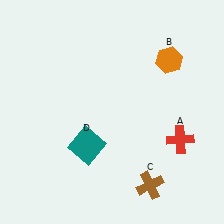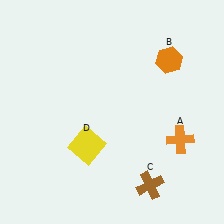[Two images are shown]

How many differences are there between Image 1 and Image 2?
There are 2 differences between the two images.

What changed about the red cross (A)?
In Image 1, A is red. In Image 2, it changed to orange.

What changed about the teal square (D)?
In Image 1, D is teal. In Image 2, it changed to yellow.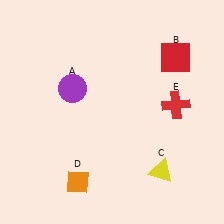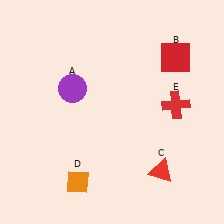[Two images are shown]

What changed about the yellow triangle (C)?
In Image 1, C is yellow. In Image 2, it changed to red.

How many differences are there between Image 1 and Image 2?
There is 1 difference between the two images.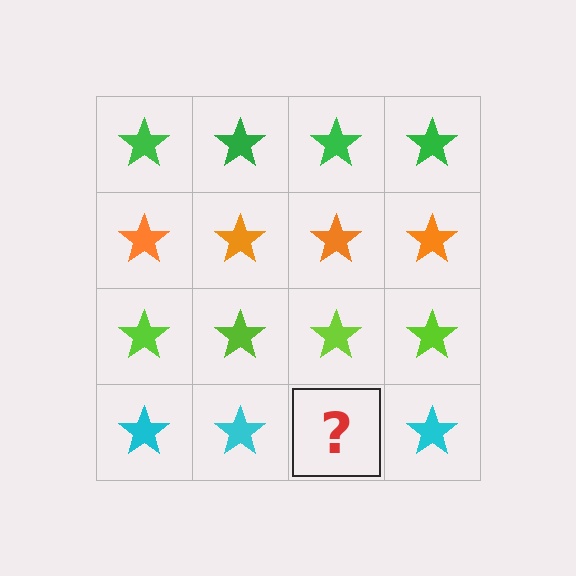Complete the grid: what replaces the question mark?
The question mark should be replaced with a cyan star.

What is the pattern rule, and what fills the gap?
The rule is that each row has a consistent color. The gap should be filled with a cyan star.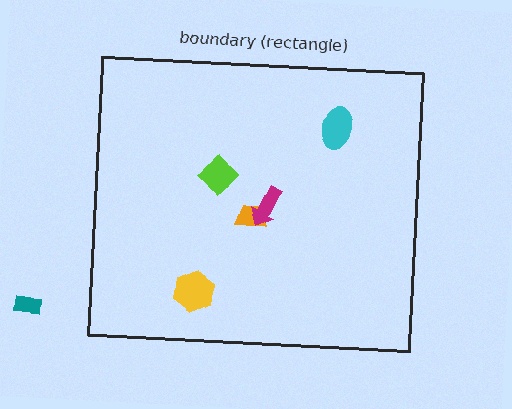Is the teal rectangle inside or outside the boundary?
Outside.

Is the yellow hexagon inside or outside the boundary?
Inside.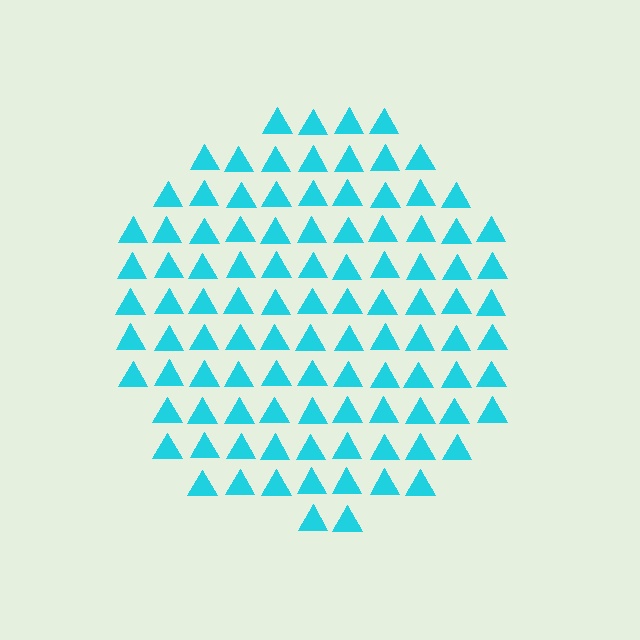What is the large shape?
The large shape is a circle.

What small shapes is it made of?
It is made of small triangles.